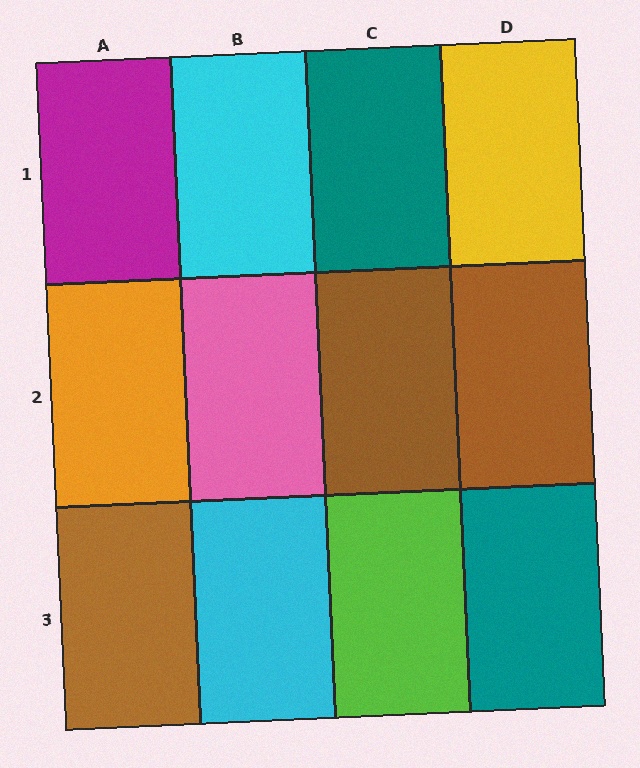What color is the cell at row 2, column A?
Orange.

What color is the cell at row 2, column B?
Pink.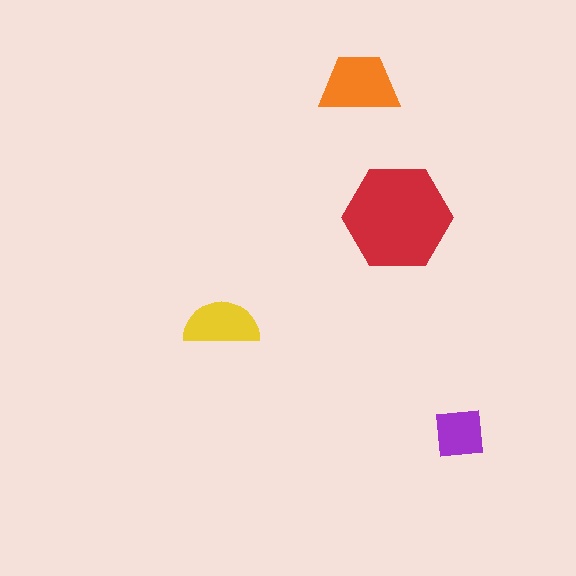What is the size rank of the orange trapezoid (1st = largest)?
2nd.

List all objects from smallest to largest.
The purple square, the yellow semicircle, the orange trapezoid, the red hexagon.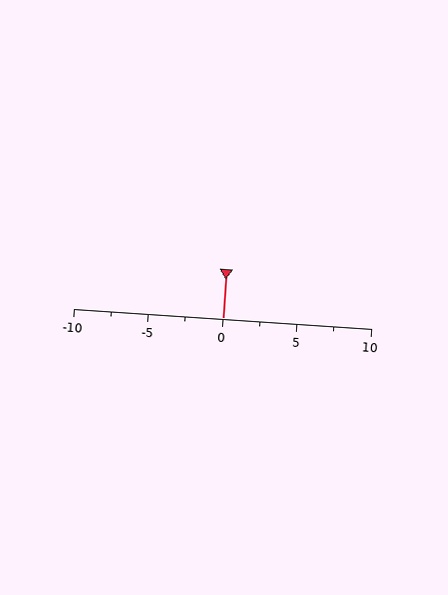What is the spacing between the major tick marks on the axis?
The major ticks are spaced 5 apart.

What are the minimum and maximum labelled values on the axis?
The axis runs from -10 to 10.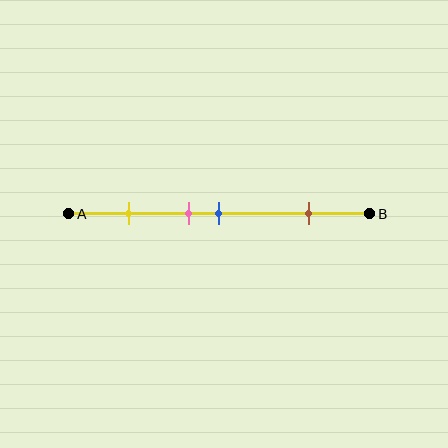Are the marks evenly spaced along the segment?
No, the marks are not evenly spaced.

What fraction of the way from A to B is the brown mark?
The brown mark is approximately 80% (0.8) of the way from A to B.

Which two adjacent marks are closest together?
The pink and blue marks are the closest adjacent pair.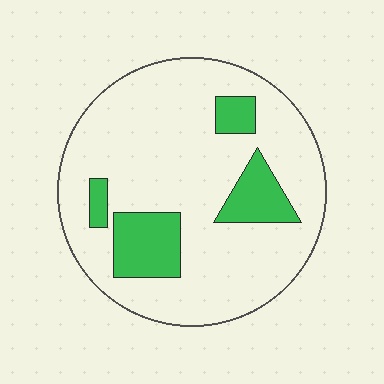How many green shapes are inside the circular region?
4.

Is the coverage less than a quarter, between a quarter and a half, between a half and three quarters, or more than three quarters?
Less than a quarter.